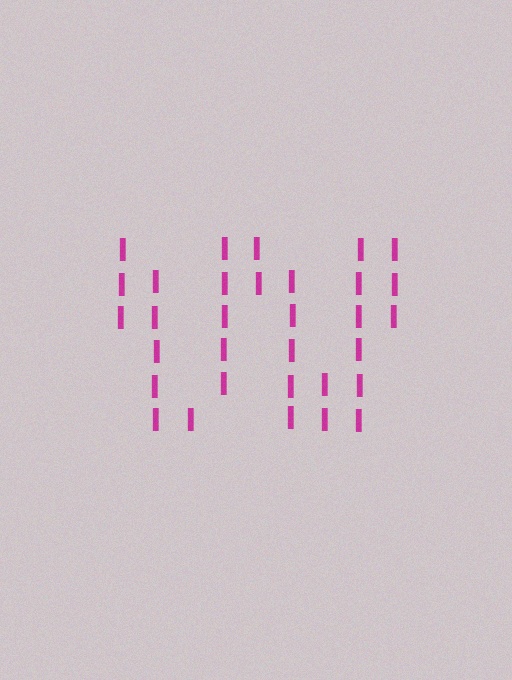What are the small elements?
The small elements are letter I's.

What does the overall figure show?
The overall figure shows the letter W.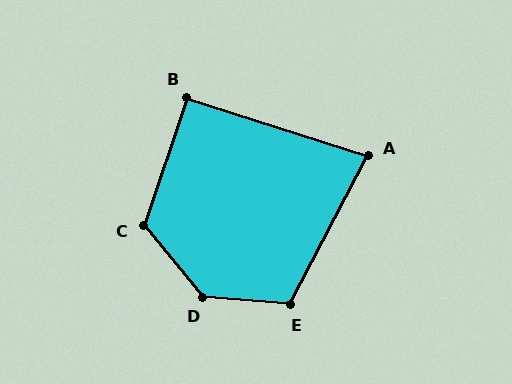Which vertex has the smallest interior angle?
A, at approximately 80 degrees.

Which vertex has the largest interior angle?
D, at approximately 135 degrees.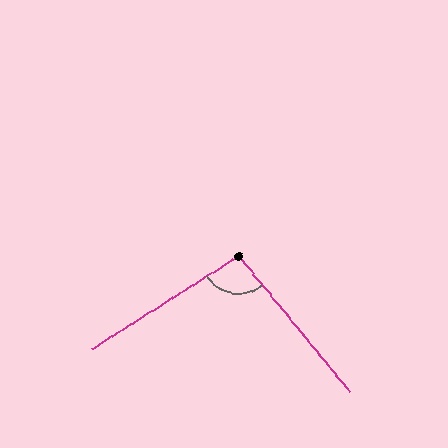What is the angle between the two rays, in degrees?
Approximately 97 degrees.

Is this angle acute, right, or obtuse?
It is obtuse.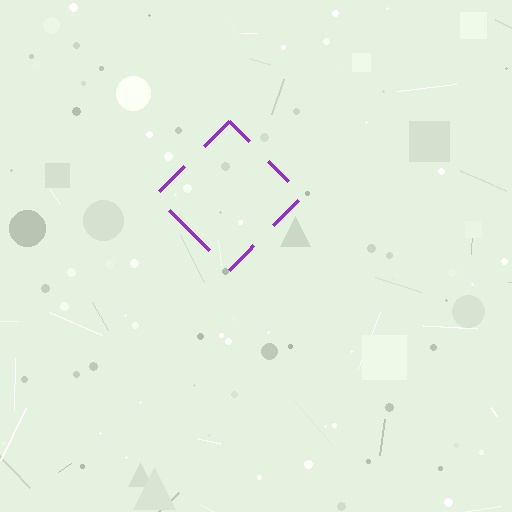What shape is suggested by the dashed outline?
The dashed outline suggests a diamond.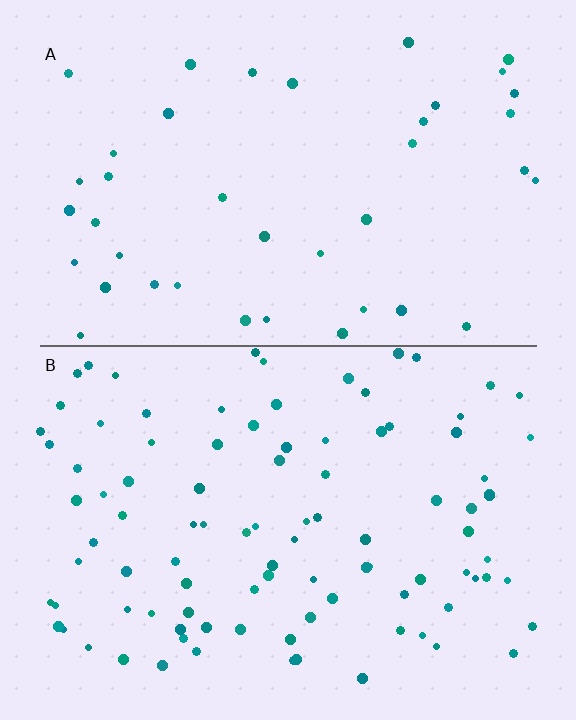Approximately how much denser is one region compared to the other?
Approximately 2.3× — region B over region A.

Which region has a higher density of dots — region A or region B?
B (the bottom).